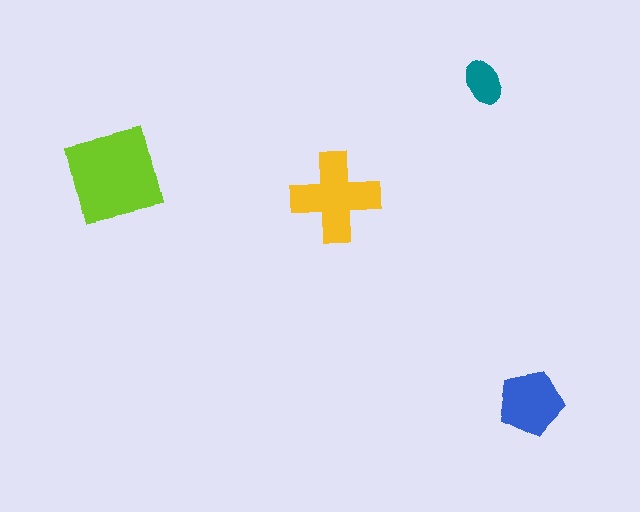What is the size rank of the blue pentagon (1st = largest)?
3rd.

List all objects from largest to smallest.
The lime square, the yellow cross, the blue pentagon, the teal ellipse.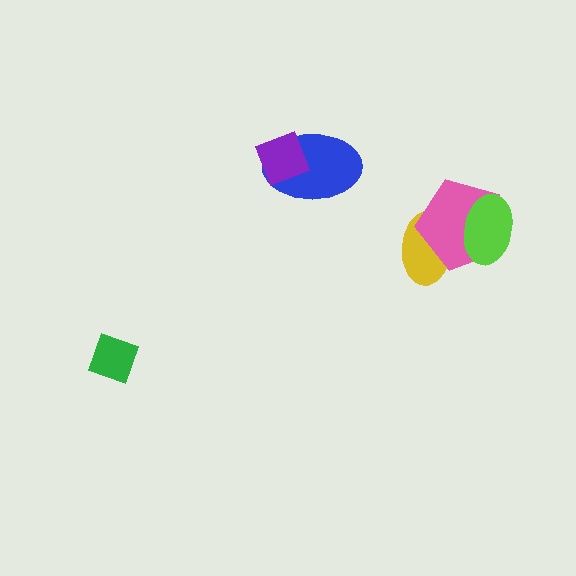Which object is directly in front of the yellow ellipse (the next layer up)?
The pink pentagon is directly in front of the yellow ellipse.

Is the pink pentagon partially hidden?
Yes, it is partially covered by another shape.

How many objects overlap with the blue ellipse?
1 object overlaps with the blue ellipse.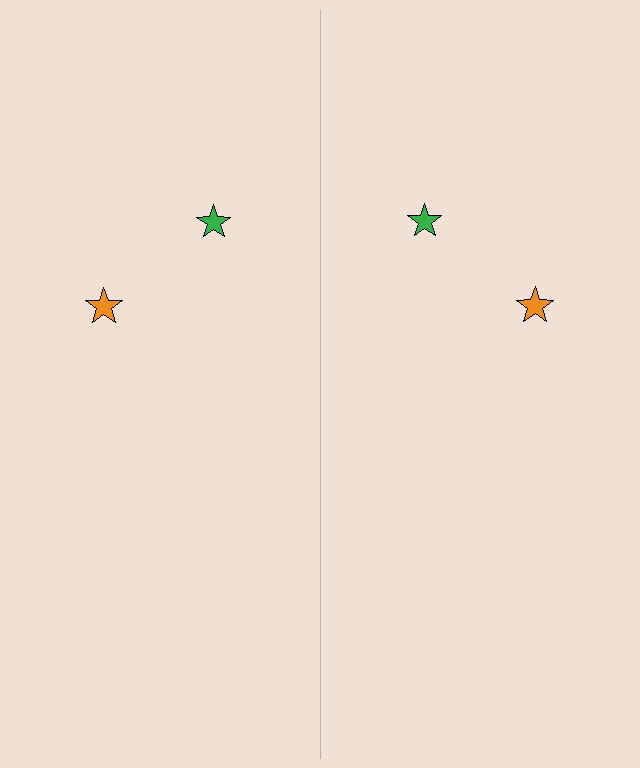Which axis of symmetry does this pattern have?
The pattern has a vertical axis of symmetry running through the center of the image.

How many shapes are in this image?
There are 4 shapes in this image.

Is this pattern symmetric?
Yes, this pattern has bilateral (reflection) symmetry.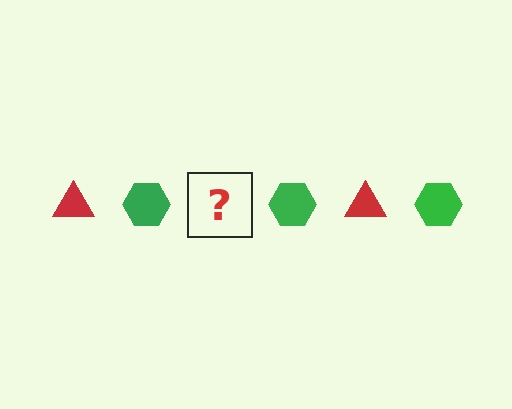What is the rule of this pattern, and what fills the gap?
The rule is that the pattern alternates between red triangle and green hexagon. The gap should be filled with a red triangle.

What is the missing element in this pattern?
The missing element is a red triangle.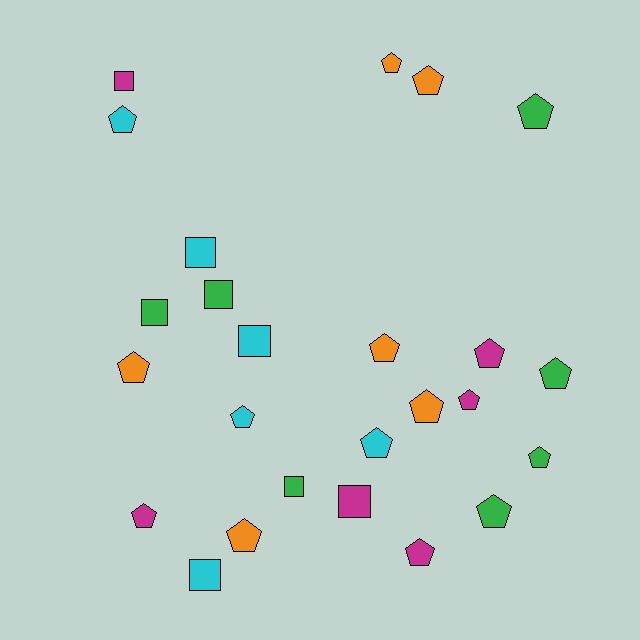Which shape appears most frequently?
Pentagon, with 17 objects.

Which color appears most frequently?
Green, with 7 objects.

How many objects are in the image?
There are 25 objects.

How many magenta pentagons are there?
There are 4 magenta pentagons.